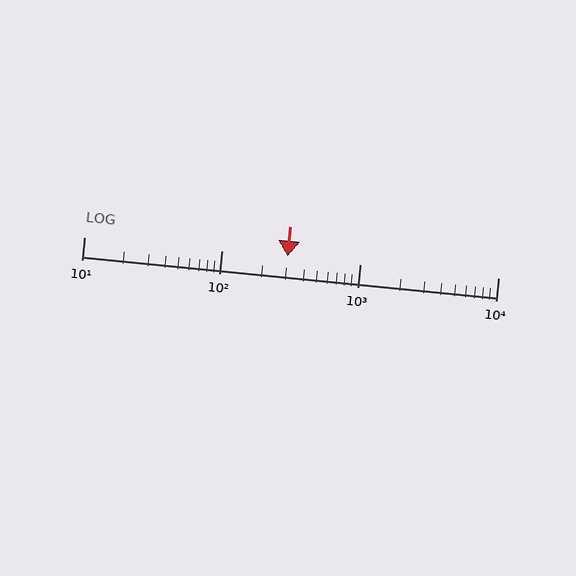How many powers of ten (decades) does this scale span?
The scale spans 3 decades, from 10 to 10000.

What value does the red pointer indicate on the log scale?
The pointer indicates approximately 300.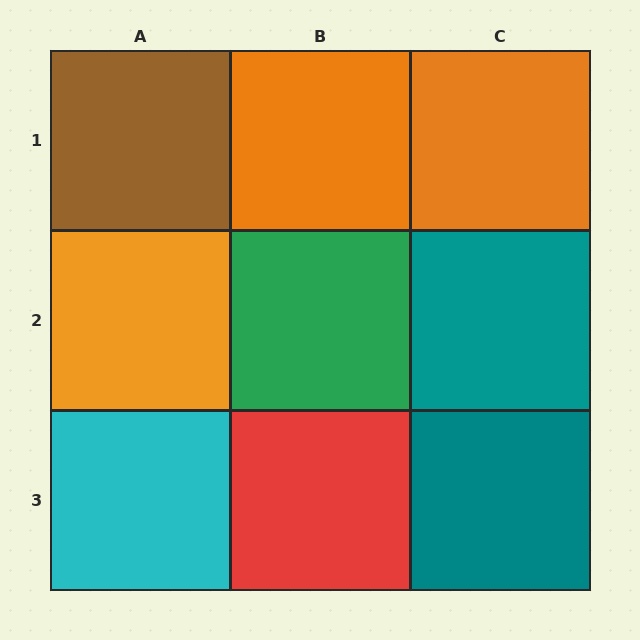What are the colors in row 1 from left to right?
Brown, orange, orange.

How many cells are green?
1 cell is green.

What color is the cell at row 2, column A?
Orange.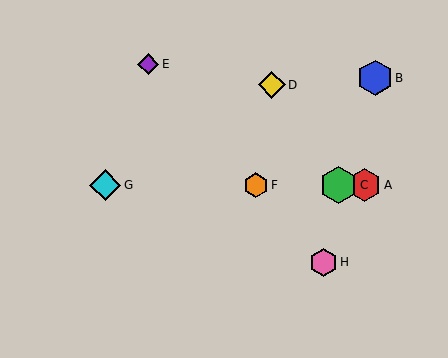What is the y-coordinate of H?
Object H is at y≈262.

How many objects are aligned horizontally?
4 objects (A, C, F, G) are aligned horizontally.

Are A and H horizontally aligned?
No, A is at y≈185 and H is at y≈262.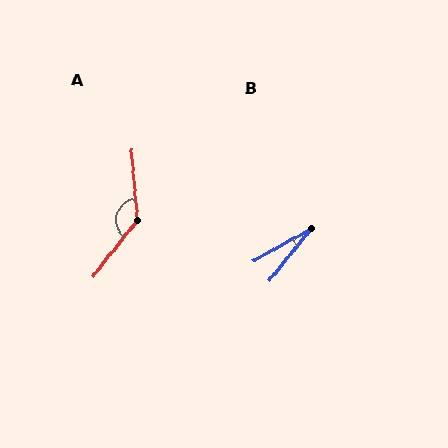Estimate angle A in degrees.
Approximately 137 degrees.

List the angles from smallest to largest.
B (22°), A (137°).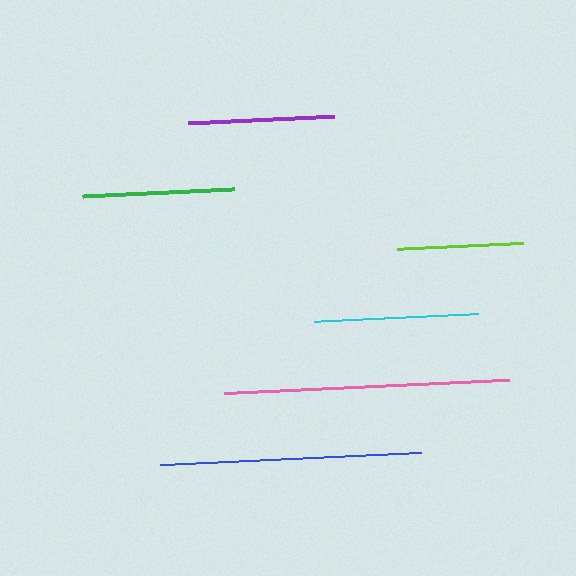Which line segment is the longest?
The pink line is the longest at approximately 285 pixels.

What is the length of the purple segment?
The purple segment is approximately 146 pixels long.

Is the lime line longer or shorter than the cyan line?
The cyan line is longer than the lime line.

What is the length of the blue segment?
The blue segment is approximately 261 pixels long.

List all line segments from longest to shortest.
From longest to shortest: pink, blue, cyan, green, purple, lime.